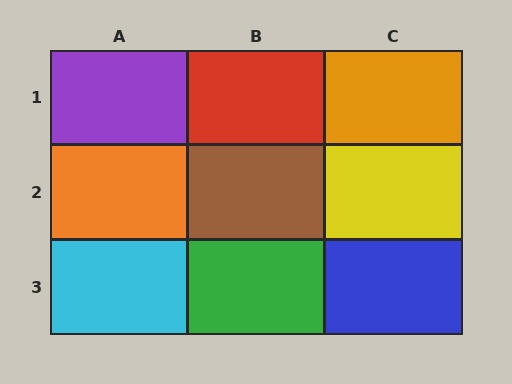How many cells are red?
1 cell is red.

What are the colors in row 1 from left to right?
Purple, red, orange.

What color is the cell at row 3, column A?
Cyan.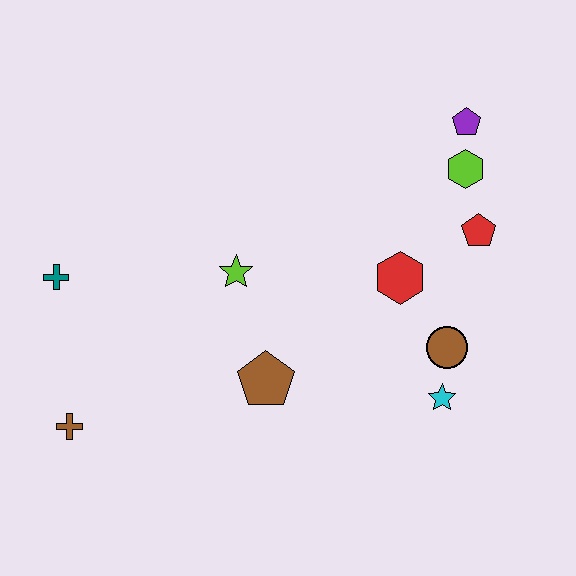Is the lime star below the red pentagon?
Yes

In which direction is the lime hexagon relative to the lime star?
The lime hexagon is to the right of the lime star.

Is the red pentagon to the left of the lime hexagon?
No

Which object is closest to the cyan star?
The brown circle is closest to the cyan star.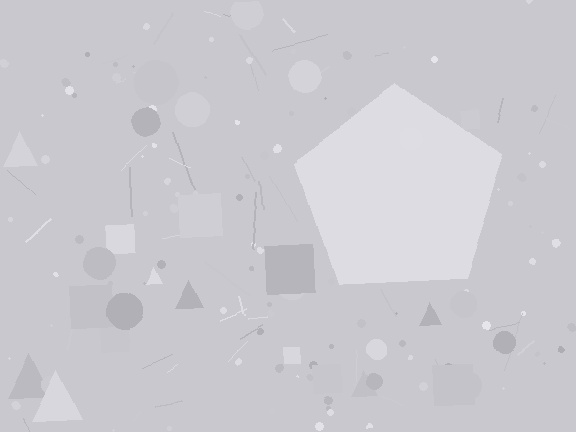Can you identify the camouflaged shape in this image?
The camouflaged shape is a pentagon.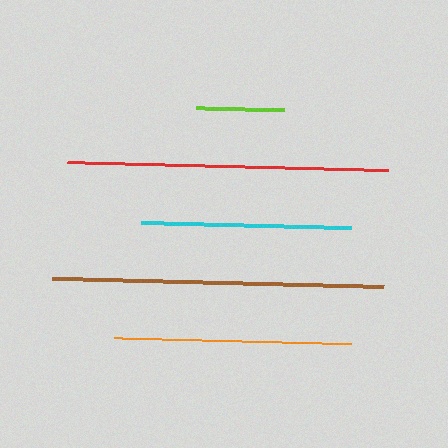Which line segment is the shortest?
The lime line is the shortest at approximately 88 pixels.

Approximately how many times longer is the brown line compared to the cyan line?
The brown line is approximately 1.6 times the length of the cyan line.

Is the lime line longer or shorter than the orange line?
The orange line is longer than the lime line.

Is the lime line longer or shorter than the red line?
The red line is longer than the lime line.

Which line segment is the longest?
The brown line is the longest at approximately 332 pixels.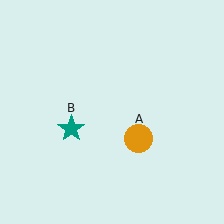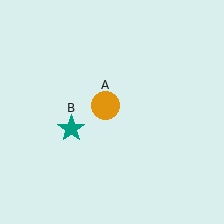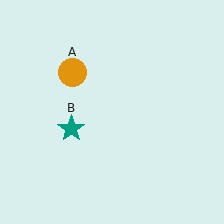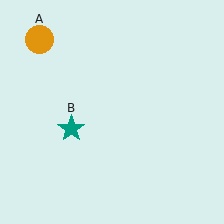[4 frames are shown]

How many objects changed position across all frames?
1 object changed position: orange circle (object A).